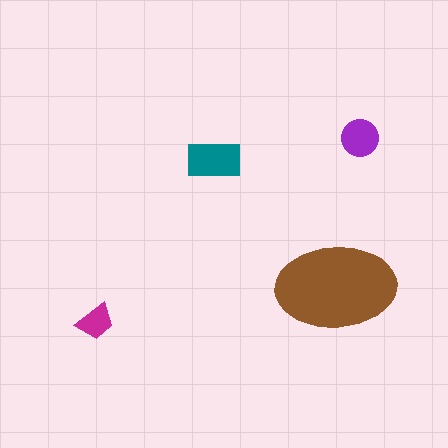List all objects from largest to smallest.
The brown ellipse, the teal rectangle, the purple circle, the magenta trapezoid.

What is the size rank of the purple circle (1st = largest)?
3rd.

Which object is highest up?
The purple circle is topmost.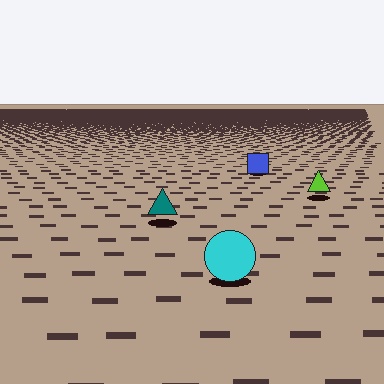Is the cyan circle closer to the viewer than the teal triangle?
Yes. The cyan circle is closer — you can tell from the texture gradient: the ground texture is coarser near it.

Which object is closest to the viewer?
The cyan circle is closest. The texture marks near it are larger and more spread out.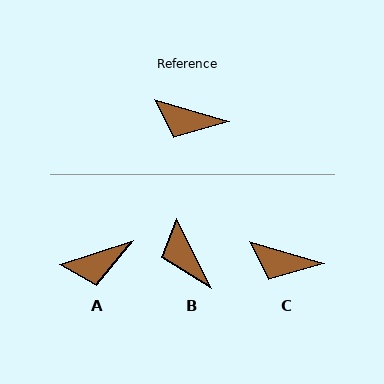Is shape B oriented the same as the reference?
No, it is off by about 47 degrees.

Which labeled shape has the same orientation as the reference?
C.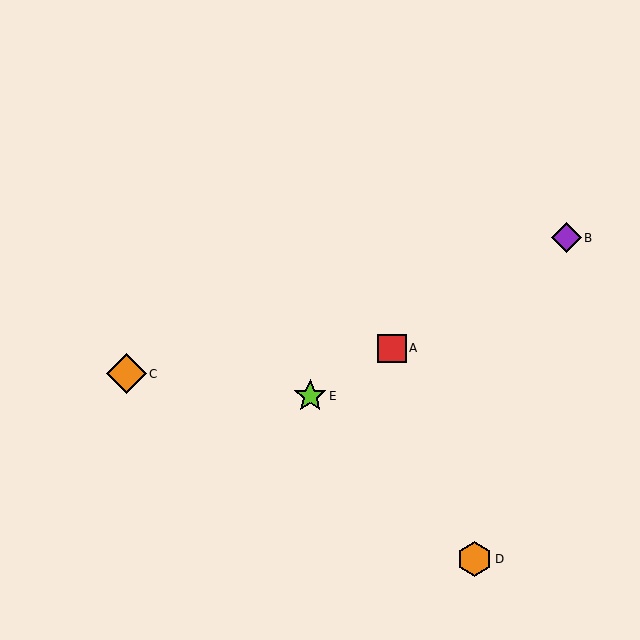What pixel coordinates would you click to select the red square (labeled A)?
Click at (392, 348) to select the red square A.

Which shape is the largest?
The orange diamond (labeled C) is the largest.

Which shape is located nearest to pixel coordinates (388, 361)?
The red square (labeled A) at (392, 348) is nearest to that location.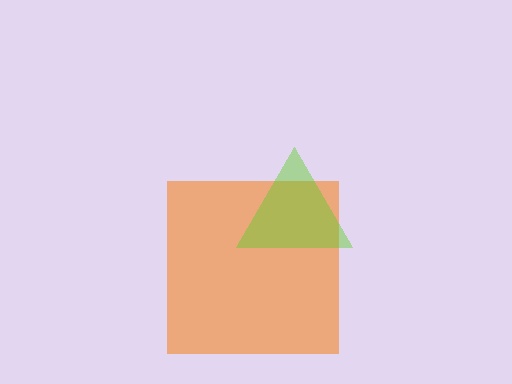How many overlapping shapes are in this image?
There are 2 overlapping shapes in the image.